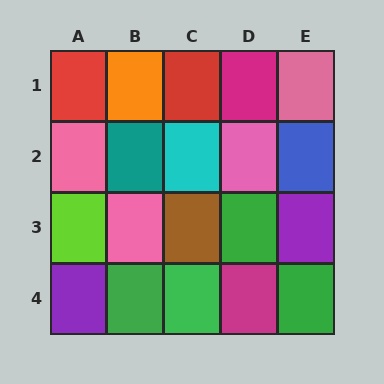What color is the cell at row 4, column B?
Green.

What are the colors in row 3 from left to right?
Lime, pink, brown, green, purple.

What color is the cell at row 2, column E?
Blue.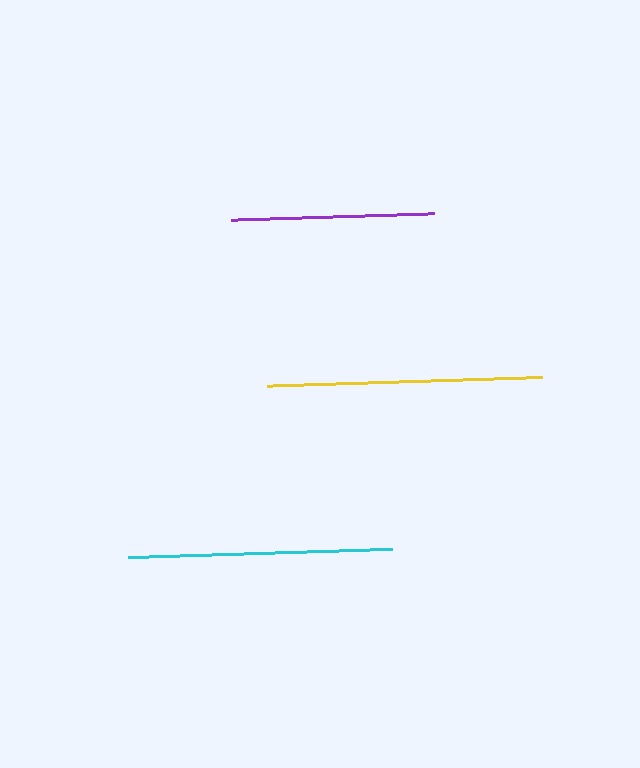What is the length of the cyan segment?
The cyan segment is approximately 265 pixels long.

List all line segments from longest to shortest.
From longest to shortest: yellow, cyan, purple.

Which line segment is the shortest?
The purple line is the shortest at approximately 203 pixels.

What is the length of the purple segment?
The purple segment is approximately 203 pixels long.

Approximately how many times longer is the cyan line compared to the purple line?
The cyan line is approximately 1.3 times the length of the purple line.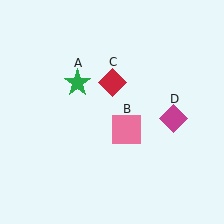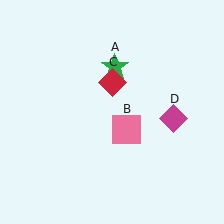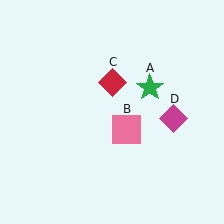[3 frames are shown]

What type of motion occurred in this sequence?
The green star (object A) rotated clockwise around the center of the scene.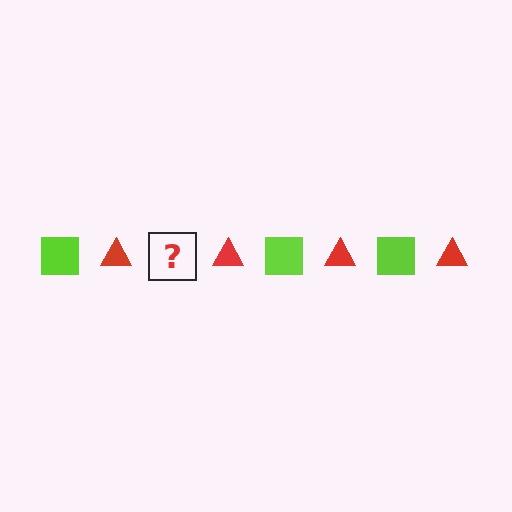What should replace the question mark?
The question mark should be replaced with a lime square.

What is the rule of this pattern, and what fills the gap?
The rule is that the pattern alternates between lime square and red triangle. The gap should be filled with a lime square.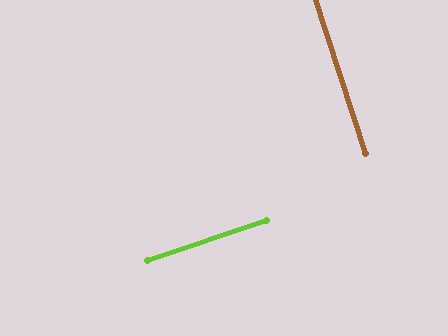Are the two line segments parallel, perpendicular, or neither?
Perpendicular — they meet at approximately 89°.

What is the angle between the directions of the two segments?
Approximately 89 degrees.